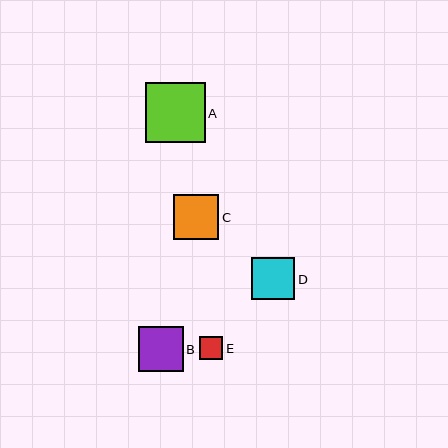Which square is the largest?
Square A is the largest with a size of approximately 60 pixels.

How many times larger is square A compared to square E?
Square A is approximately 2.6 times the size of square E.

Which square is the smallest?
Square E is the smallest with a size of approximately 23 pixels.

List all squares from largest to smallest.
From largest to smallest: A, C, B, D, E.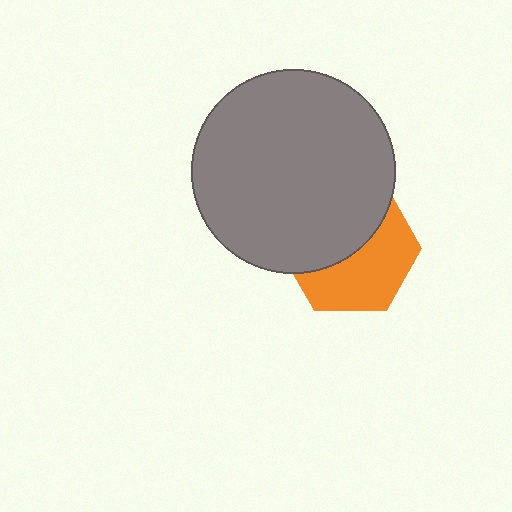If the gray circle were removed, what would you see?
You would see the complete orange hexagon.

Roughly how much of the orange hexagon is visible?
About half of it is visible (roughly 50%).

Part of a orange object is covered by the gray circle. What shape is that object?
It is a hexagon.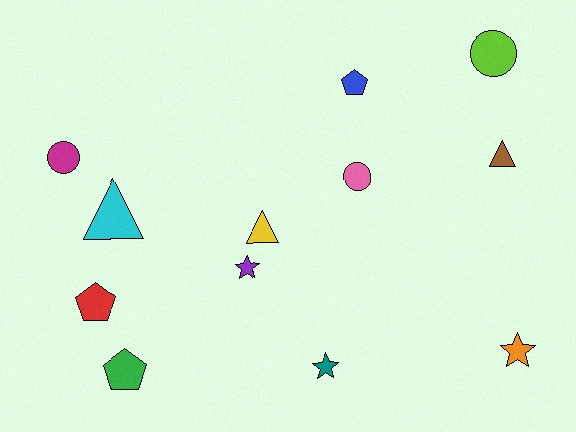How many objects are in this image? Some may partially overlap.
There are 12 objects.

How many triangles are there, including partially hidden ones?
There are 3 triangles.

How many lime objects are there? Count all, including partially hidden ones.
There is 1 lime object.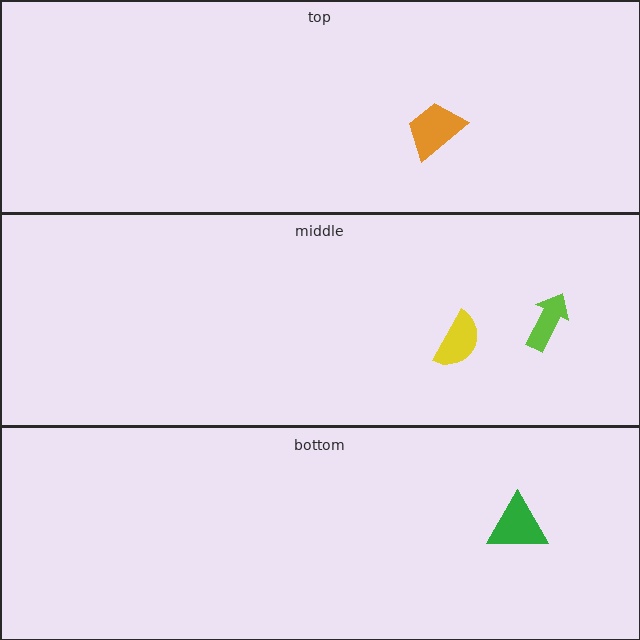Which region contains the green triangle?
The bottom region.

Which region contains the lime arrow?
The middle region.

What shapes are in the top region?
The orange trapezoid.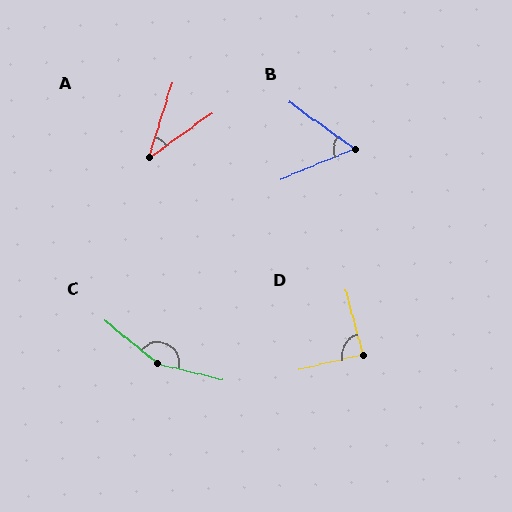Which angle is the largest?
C, at approximately 154 degrees.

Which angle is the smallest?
A, at approximately 37 degrees.